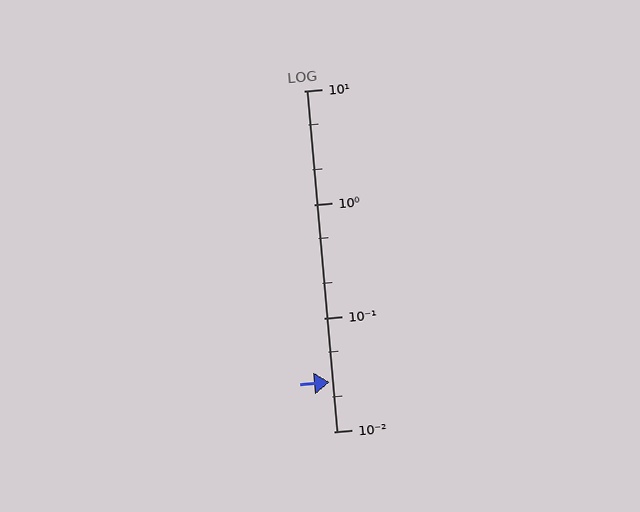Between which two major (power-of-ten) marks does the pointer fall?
The pointer is between 0.01 and 0.1.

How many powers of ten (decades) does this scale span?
The scale spans 3 decades, from 0.01 to 10.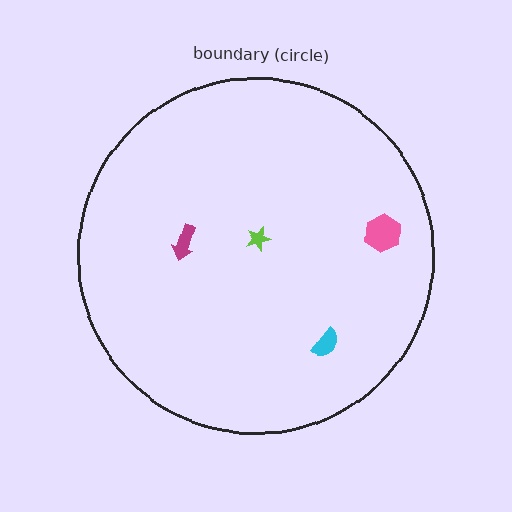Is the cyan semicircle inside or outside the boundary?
Inside.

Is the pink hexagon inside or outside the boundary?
Inside.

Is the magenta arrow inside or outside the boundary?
Inside.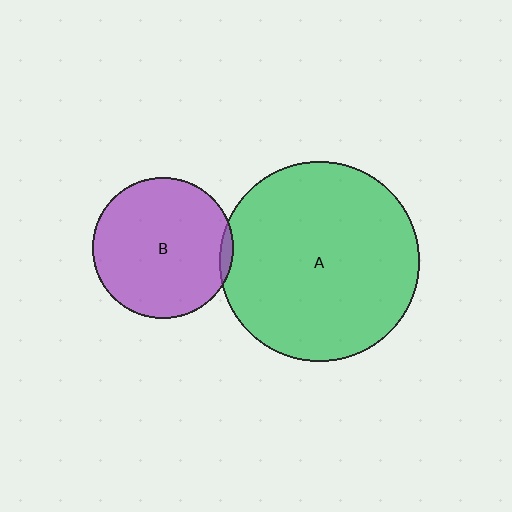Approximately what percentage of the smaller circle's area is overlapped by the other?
Approximately 5%.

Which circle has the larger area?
Circle A (green).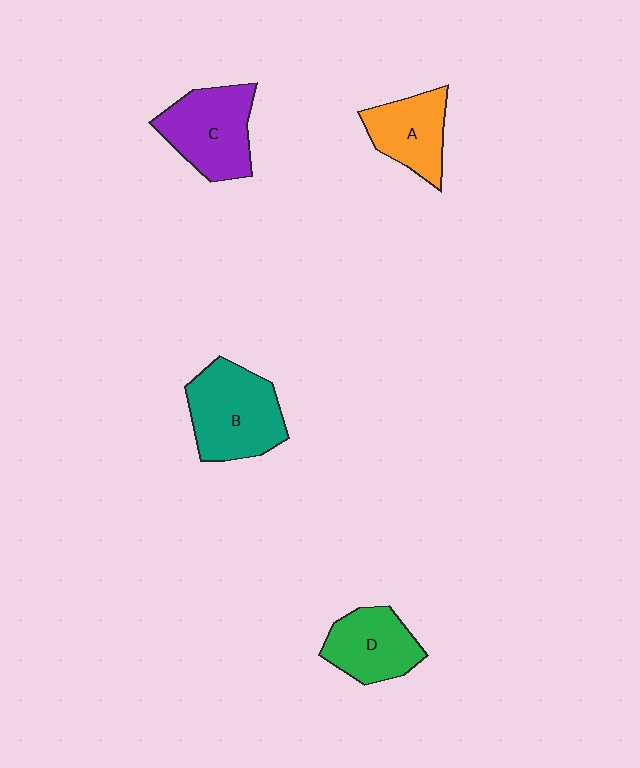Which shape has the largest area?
Shape B (teal).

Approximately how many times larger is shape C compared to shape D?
Approximately 1.2 times.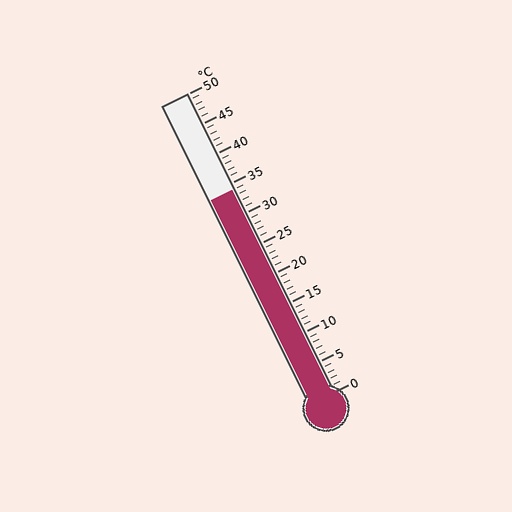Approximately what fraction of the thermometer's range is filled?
The thermometer is filled to approximately 70% of its range.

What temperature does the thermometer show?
The thermometer shows approximately 34°C.